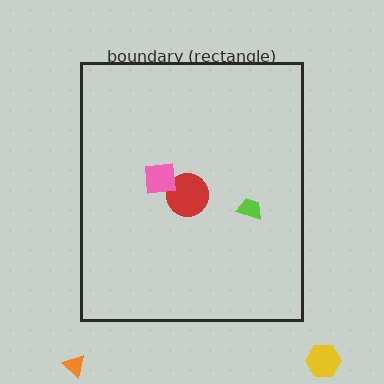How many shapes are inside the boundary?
3 inside, 2 outside.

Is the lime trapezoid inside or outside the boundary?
Inside.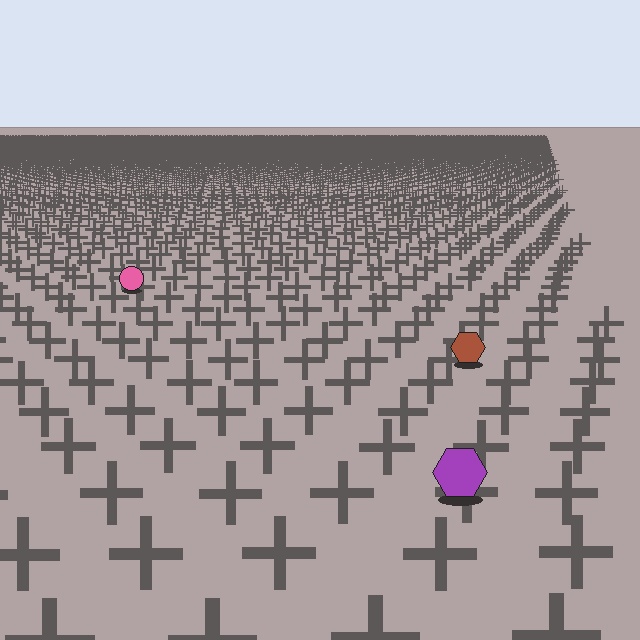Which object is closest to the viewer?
The purple hexagon is closest. The texture marks near it are larger and more spread out.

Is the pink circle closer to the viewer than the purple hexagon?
No. The purple hexagon is closer — you can tell from the texture gradient: the ground texture is coarser near it.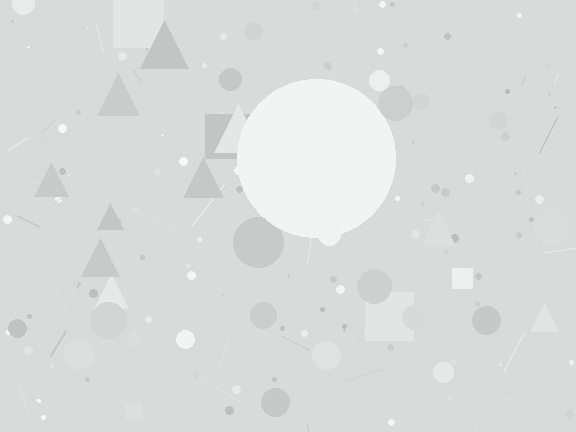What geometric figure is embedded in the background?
A circle is embedded in the background.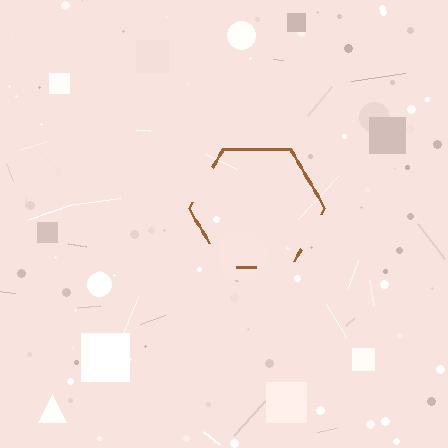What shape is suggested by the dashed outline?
The dashed outline suggests a hexagon.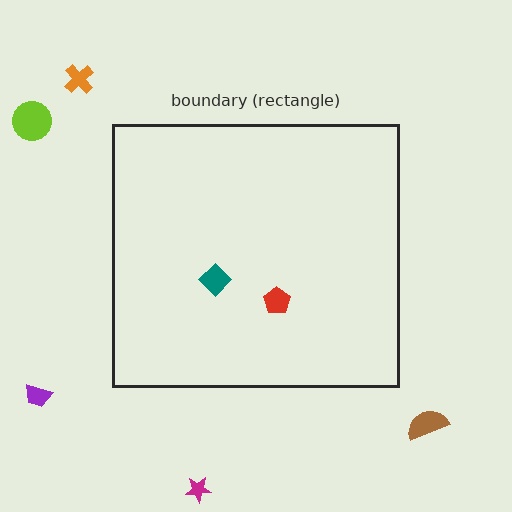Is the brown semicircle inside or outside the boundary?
Outside.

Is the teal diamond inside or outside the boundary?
Inside.